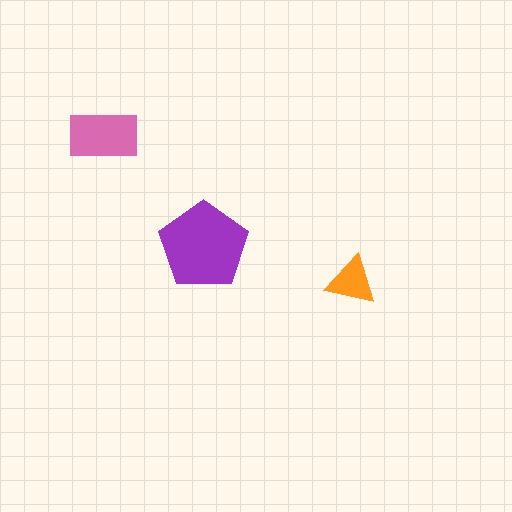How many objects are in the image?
There are 3 objects in the image.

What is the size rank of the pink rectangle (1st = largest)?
2nd.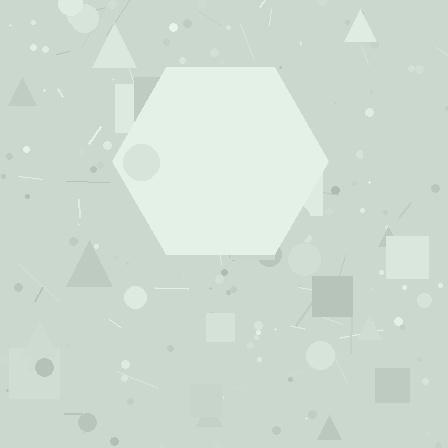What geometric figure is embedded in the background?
A hexagon is embedded in the background.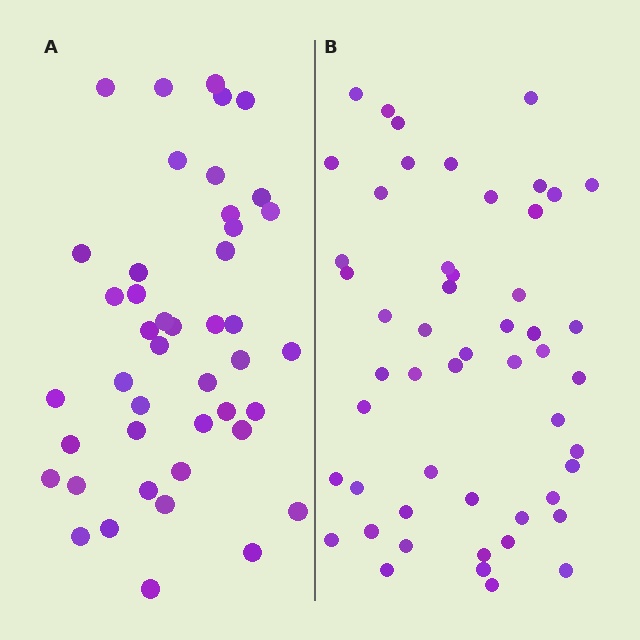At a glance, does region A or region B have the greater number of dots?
Region B (the right region) has more dots.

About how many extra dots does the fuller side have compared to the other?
Region B has roughly 8 or so more dots than region A.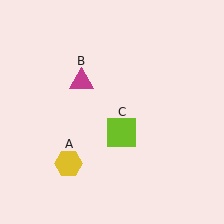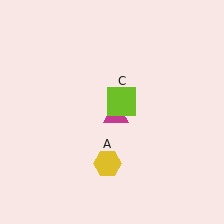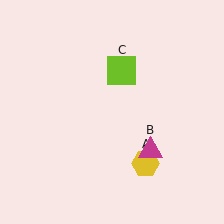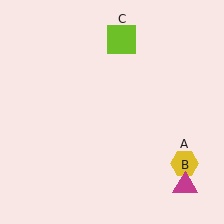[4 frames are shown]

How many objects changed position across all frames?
3 objects changed position: yellow hexagon (object A), magenta triangle (object B), lime square (object C).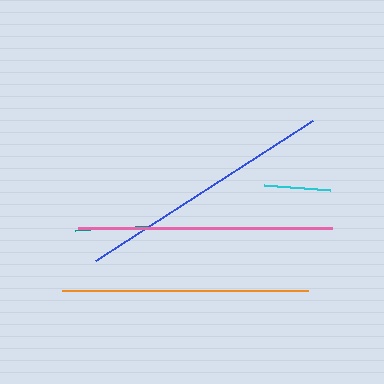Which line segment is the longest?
The blue line is the longest at approximately 258 pixels.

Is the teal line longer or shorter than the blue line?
The blue line is longer than the teal line.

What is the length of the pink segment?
The pink segment is approximately 255 pixels long.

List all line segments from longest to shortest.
From longest to shortest: blue, pink, orange, teal, cyan.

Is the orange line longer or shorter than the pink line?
The pink line is longer than the orange line.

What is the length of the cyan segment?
The cyan segment is approximately 67 pixels long.